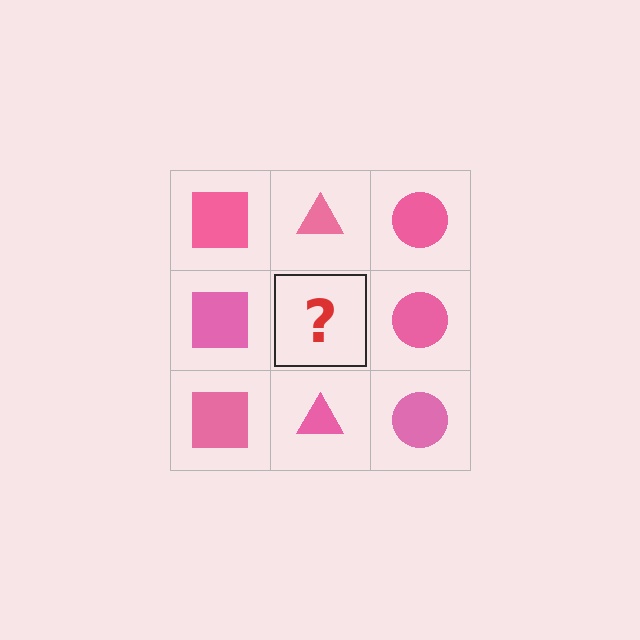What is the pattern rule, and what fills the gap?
The rule is that each column has a consistent shape. The gap should be filled with a pink triangle.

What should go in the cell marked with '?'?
The missing cell should contain a pink triangle.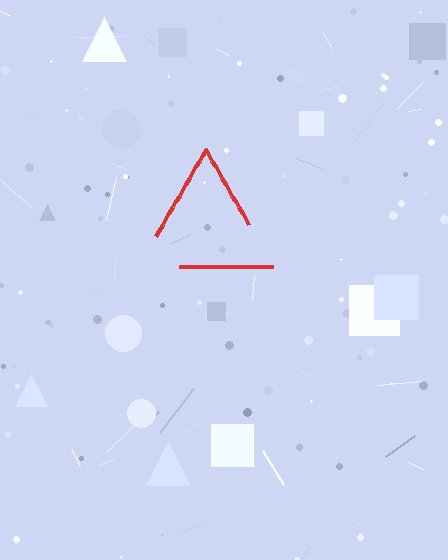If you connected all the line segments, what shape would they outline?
They would outline a triangle.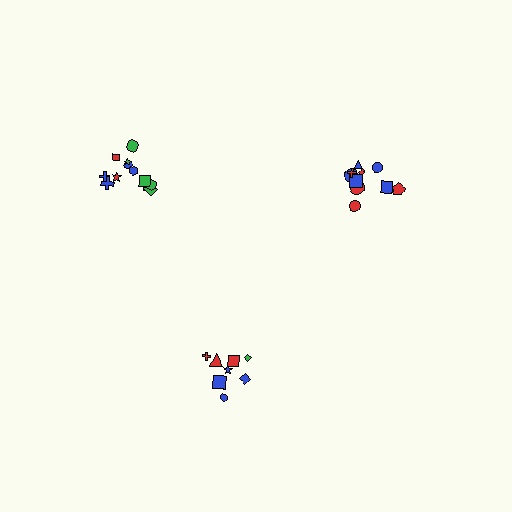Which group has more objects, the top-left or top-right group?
The top-left group.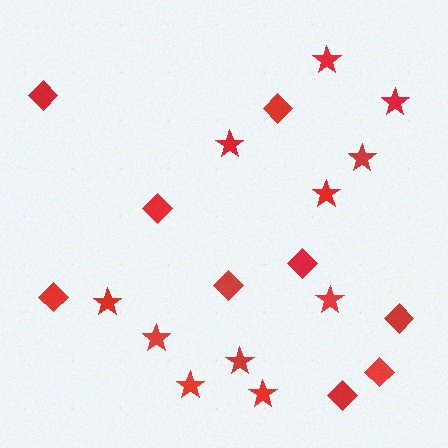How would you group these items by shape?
There are 2 groups: one group of stars (11) and one group of diamonds (9).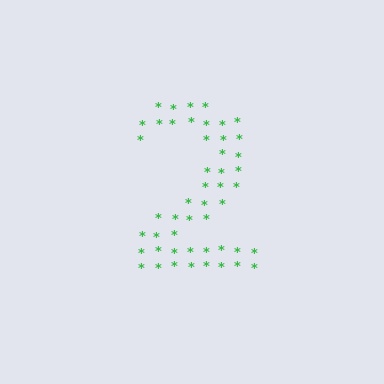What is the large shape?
The large shape is the digit 2.